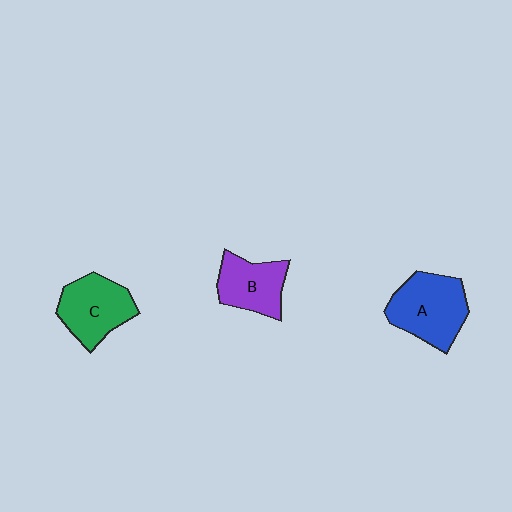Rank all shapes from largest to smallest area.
From largest to smallest: A (blue), C (green), B (purple).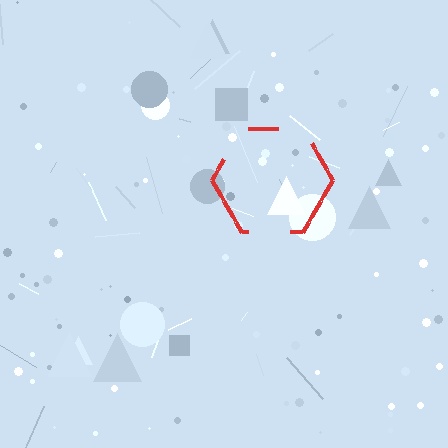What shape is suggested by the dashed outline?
The dashed outline suggests a hexagon.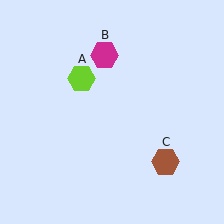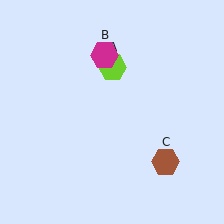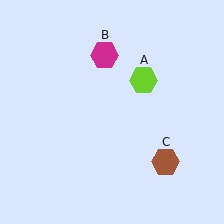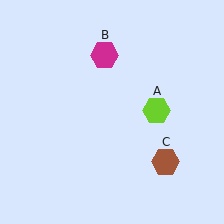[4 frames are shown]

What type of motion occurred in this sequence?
The lime hexagon (object A) rotated clockwise around the center of the scene.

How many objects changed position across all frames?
1 object changed position: lime hexagon (object A).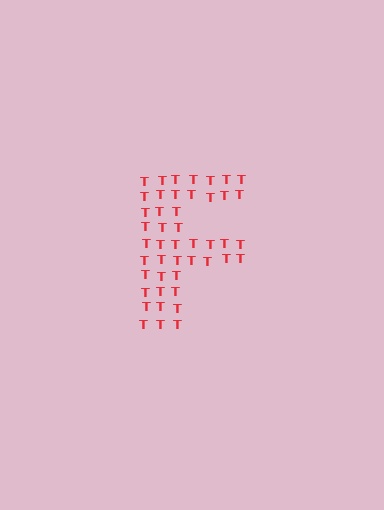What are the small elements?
The small elements are letter T's.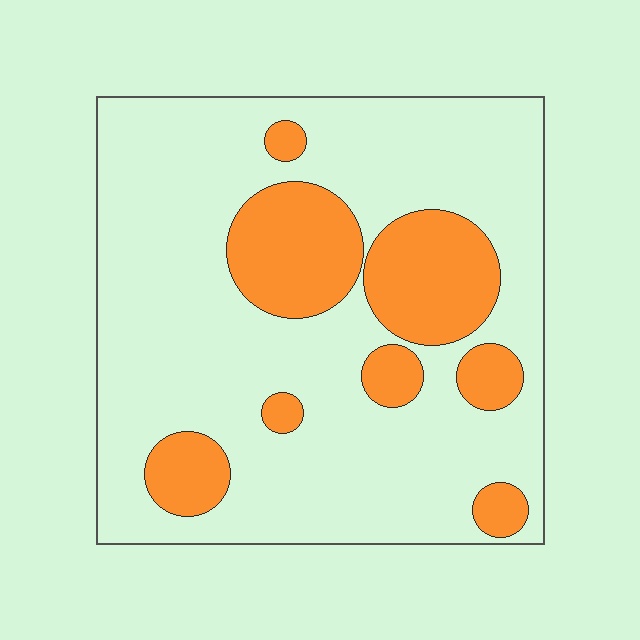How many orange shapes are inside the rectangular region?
8.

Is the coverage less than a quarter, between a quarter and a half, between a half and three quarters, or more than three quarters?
Less than a quarter.